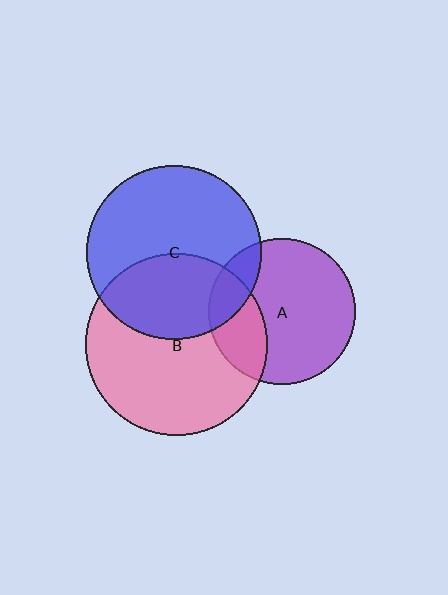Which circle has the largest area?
Circle B (pink).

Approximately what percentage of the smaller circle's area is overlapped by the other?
Approximately 25%.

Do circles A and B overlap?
Yes.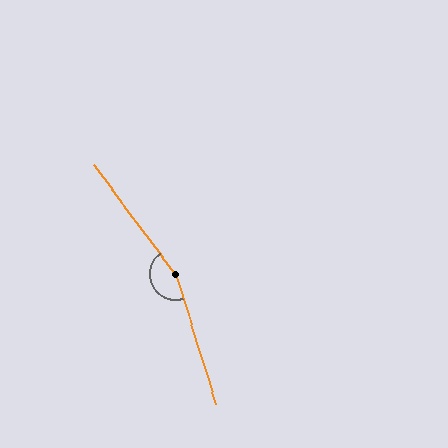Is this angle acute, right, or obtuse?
It is obtuse.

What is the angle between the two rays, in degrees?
Approximately 160 degrees.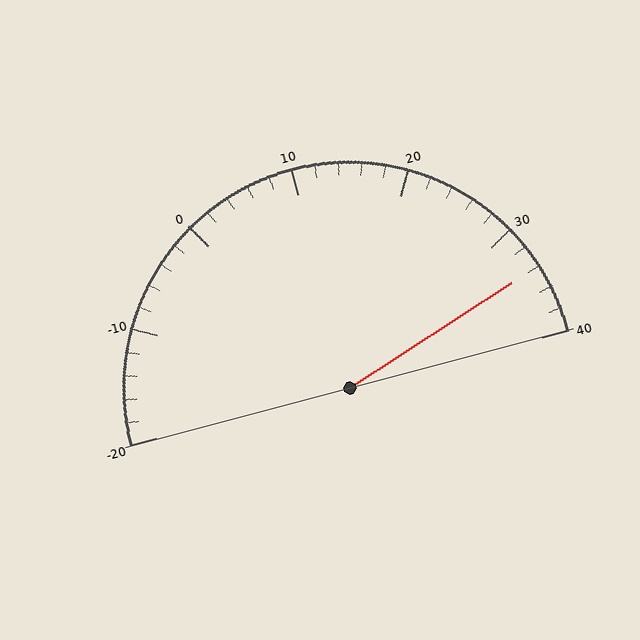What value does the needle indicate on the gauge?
The needle indicates approximately 34.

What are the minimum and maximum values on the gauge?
The gauge ranges from -20 to 40.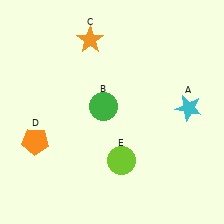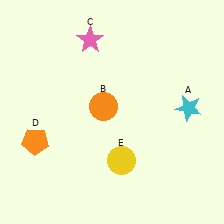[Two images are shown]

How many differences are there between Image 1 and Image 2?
There are 3 differences between the two images.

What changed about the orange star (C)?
In Image 1, C is orange. In Image 2, it changed to pink.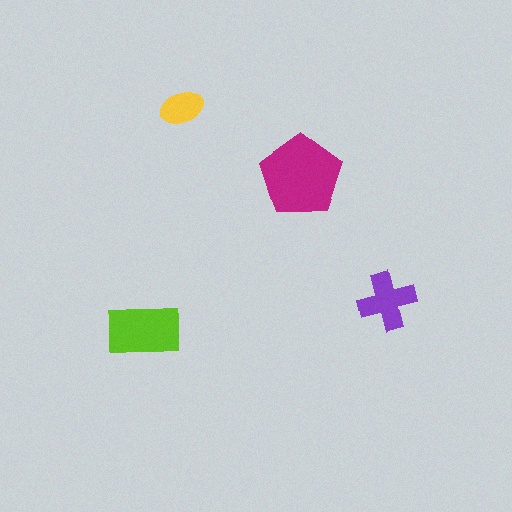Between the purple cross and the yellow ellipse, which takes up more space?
The purple cross.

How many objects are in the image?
There are 4 objects in the image.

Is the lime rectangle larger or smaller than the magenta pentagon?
Smaller.